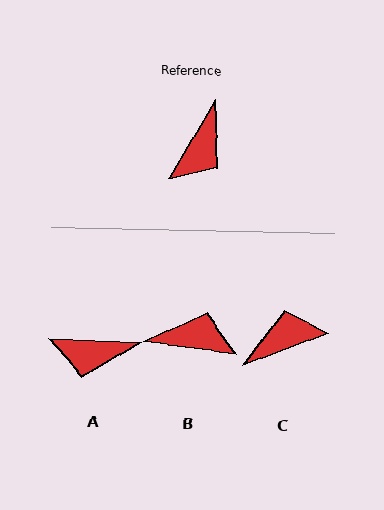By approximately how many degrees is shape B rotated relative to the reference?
Approximately 114 degrees counter-clockwise.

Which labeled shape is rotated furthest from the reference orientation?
C, about 142 degrees away.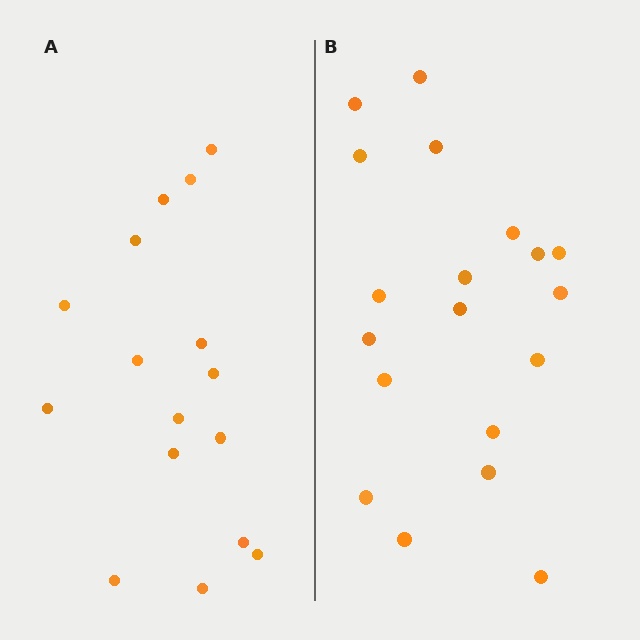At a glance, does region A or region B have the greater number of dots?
Region B (the right region) has more dots.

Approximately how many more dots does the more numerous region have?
Region B has just a few more — roughly 2 or 3 more dots than region A.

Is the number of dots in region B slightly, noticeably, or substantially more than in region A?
Region B has only slightly more — the two regions are fairly close. The ratio is roughly 1.2 to 1.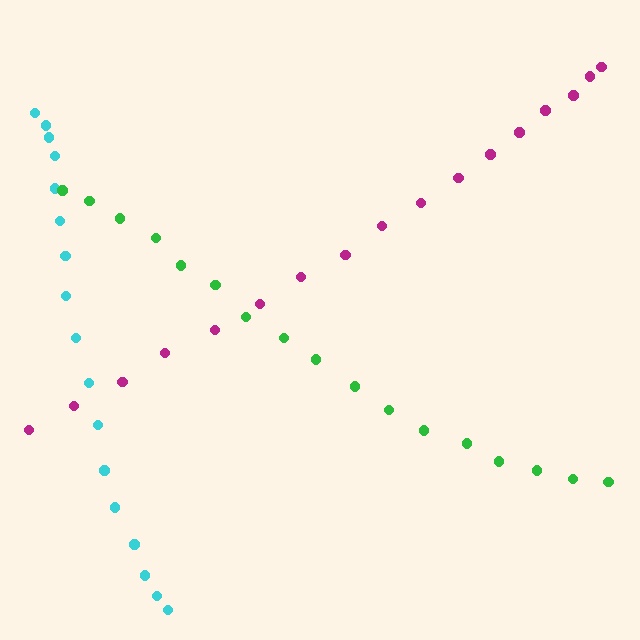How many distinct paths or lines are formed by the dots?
There are 3 distinct paths.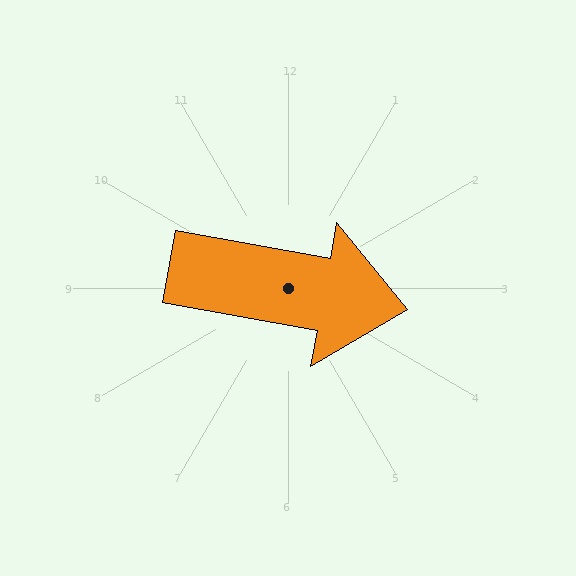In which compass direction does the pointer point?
East.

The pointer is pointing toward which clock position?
Roughly 3 o'clock.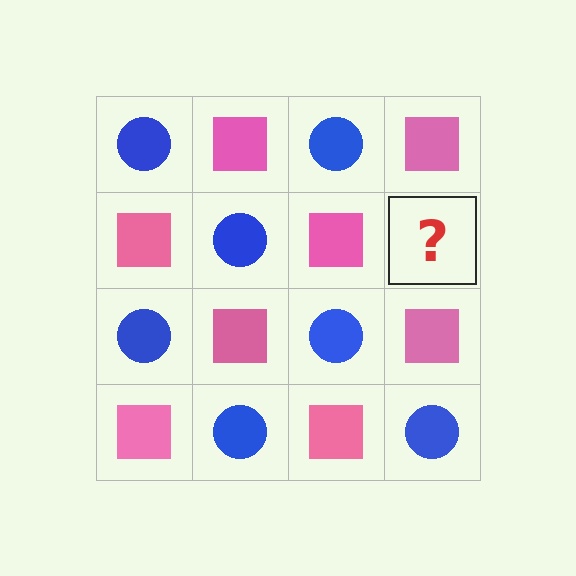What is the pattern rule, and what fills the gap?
The rule is that it alternates blue circle and pink square in a checkerboard pattern. The gap should be filled with a blue circle.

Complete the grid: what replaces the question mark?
The question mark should be replaced with a blue circle.